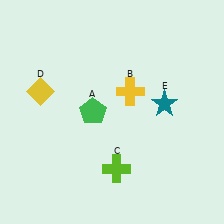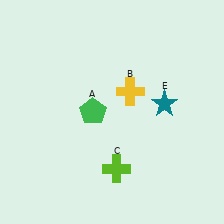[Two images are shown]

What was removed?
The yellow diamond (D) was removed in Image 2.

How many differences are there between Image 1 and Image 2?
There is 1 difference between the two images.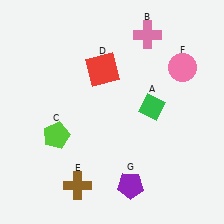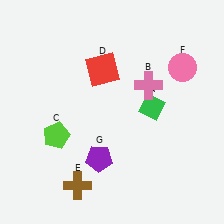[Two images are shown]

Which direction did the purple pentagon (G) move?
The purple pentagon (G) moved left.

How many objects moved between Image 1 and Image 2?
2 objects moved between the two images.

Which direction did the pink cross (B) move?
The pink cross (B) moved down.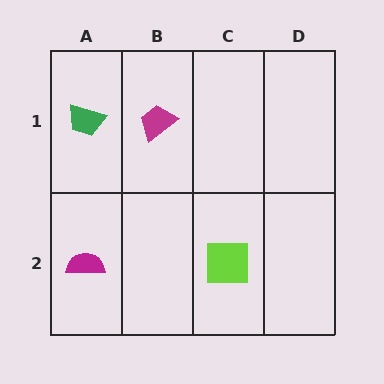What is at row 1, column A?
A green trapezoid.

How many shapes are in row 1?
2 shapes.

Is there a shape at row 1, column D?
No, that cell is empty.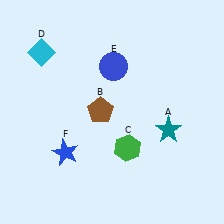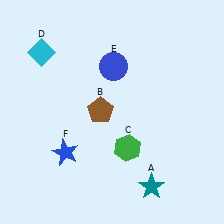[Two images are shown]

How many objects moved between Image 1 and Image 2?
1 object moved between the two images.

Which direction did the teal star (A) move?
The teal star (A) moved down.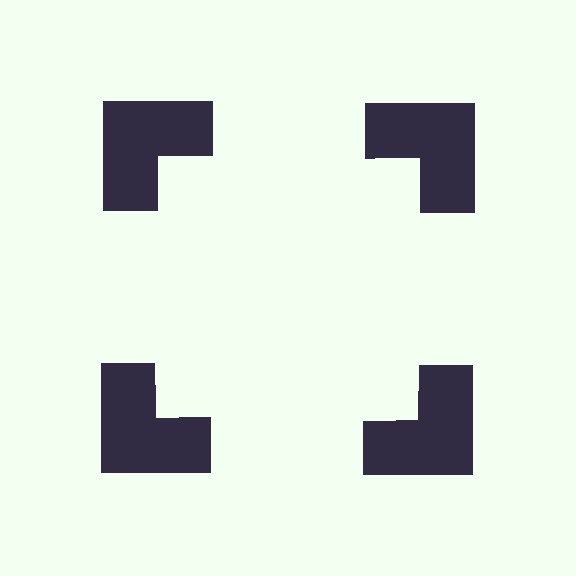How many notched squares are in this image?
There are 4 — one at each vertex of the illusory square.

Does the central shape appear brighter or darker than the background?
It typically appears slightly brighter than the background, even though no actual brightness change is drawn.